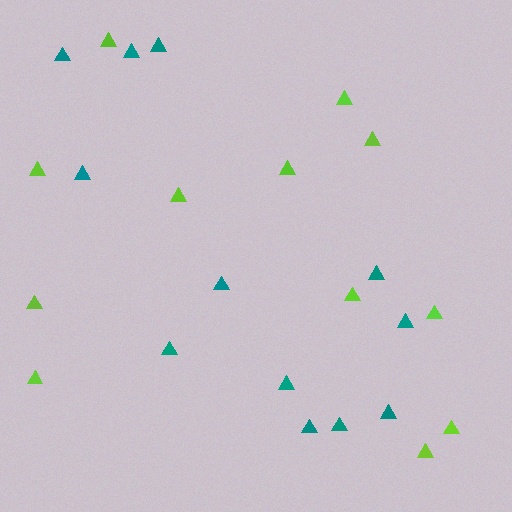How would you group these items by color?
There are 2 groups: one group of teal triangles (12) and one group of lime triangles (12).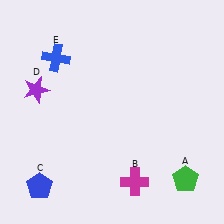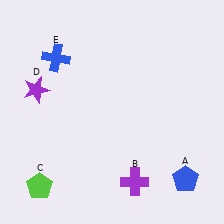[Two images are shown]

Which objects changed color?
A changed from green to blue. B changed from magenta to purple. C changed from blue to lime.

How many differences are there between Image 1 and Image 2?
There are 3 differences between the two images.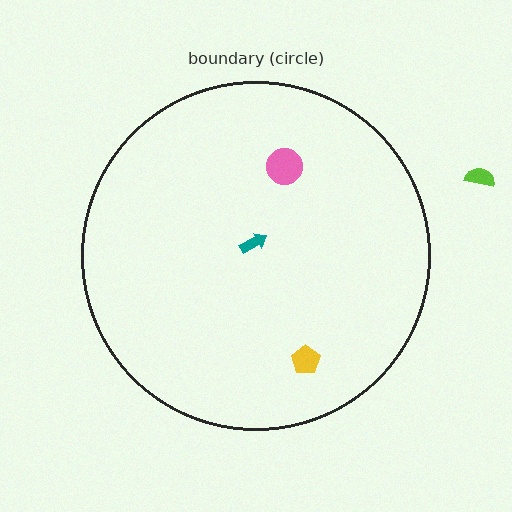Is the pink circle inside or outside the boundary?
Inside.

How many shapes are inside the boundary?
3 inside, 1 outside.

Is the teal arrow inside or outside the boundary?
Inside.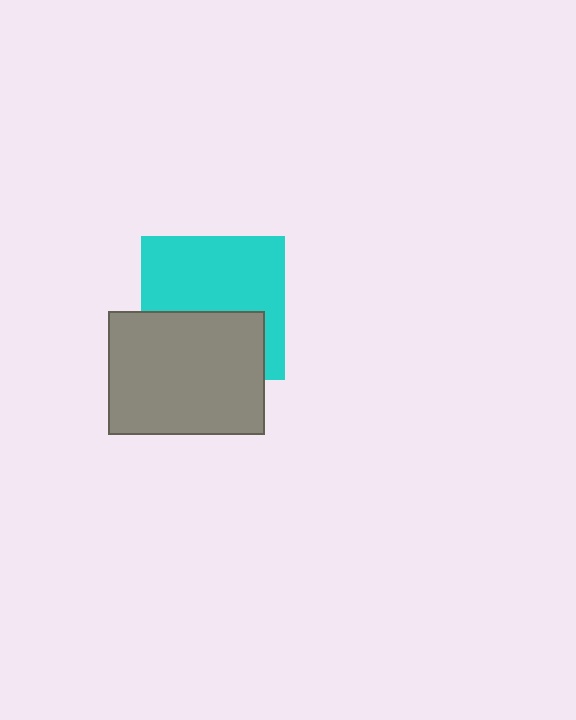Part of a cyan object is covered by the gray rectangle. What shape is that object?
It is a square.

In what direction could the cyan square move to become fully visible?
The cyan square could move up. That would shift it out from behind the gray rectangle entirely.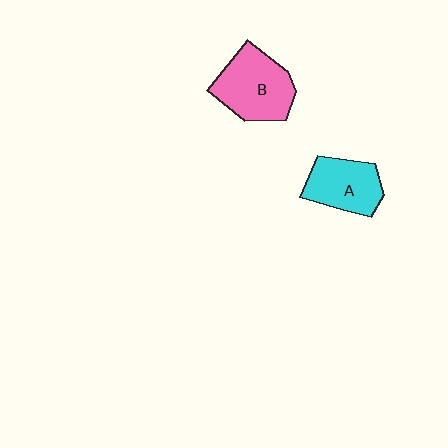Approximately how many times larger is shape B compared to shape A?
Approximately 1.3 times.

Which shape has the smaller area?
Shape A (cyan).